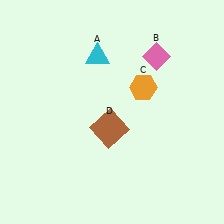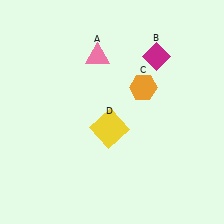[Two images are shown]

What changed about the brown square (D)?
In Image 1, D is brown. In Image 2, it changed to yellow.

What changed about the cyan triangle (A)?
In Image 1, A is cyan. In Image 2, it changed to pink.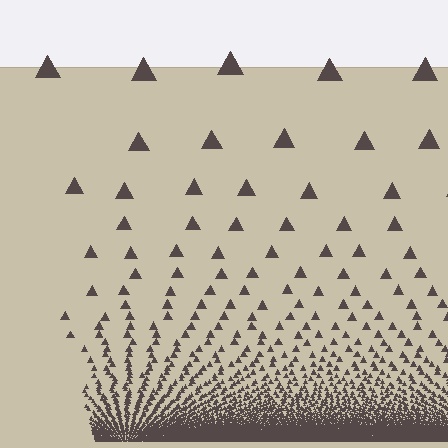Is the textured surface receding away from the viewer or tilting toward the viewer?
The surface appears to tilt toward the viewer. Texture elements get larger and sparser toward the top.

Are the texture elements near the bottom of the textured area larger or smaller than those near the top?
Smaller. The gradient is inverted — elements near the bottom are smaller and denser.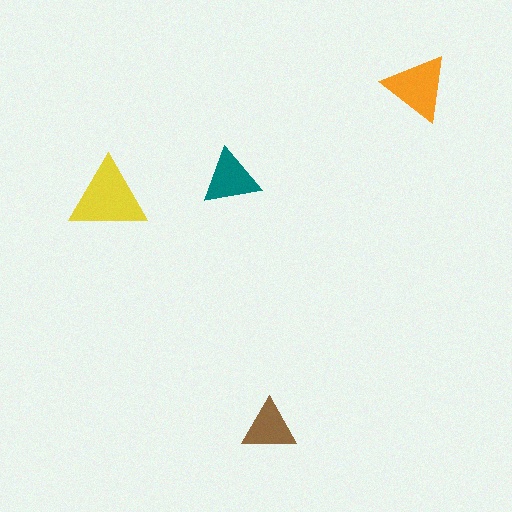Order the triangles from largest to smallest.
the yellow one, the orange one, the teal one, the brown one.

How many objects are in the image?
There are 4 objects in the image.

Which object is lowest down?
The brown triangle is bottommost.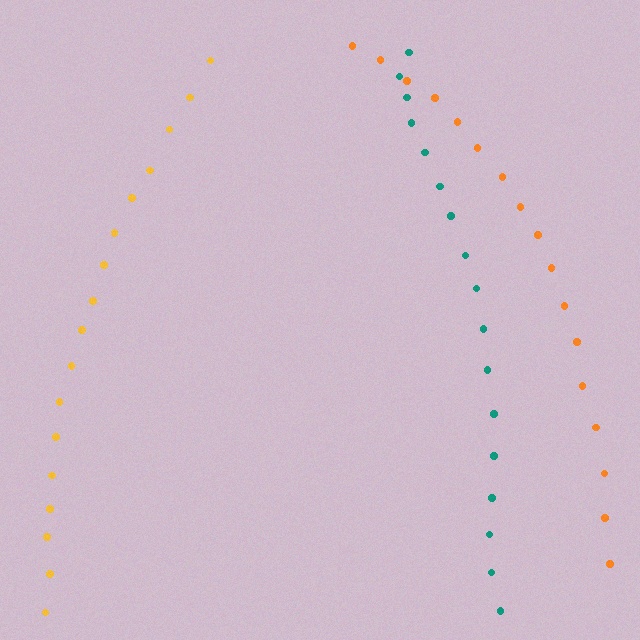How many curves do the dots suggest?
There are 3 distinct paths.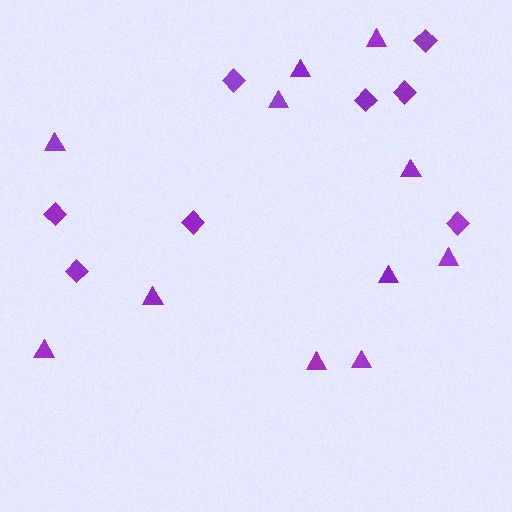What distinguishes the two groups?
There are 2 groups: one group of diamonds (8) and one group of triangles (11).